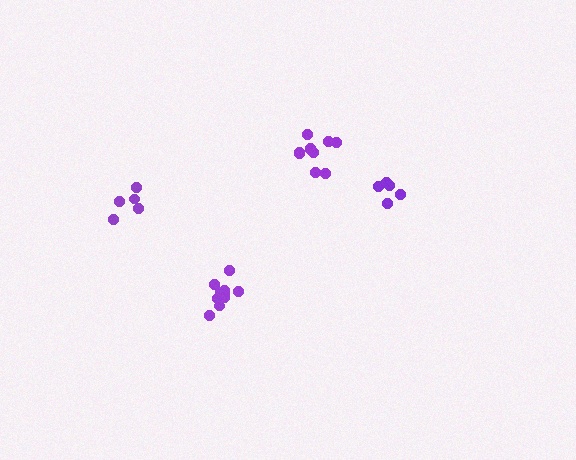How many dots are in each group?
Group 1: 10 dots, Group 2: 10 dots, Group 3: 5 dots, Group 4: 5 dots (30 total).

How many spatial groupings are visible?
There are 4 spatial groupings.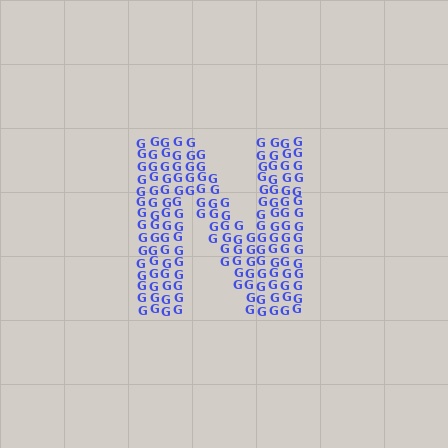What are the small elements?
The small elements are letter G's.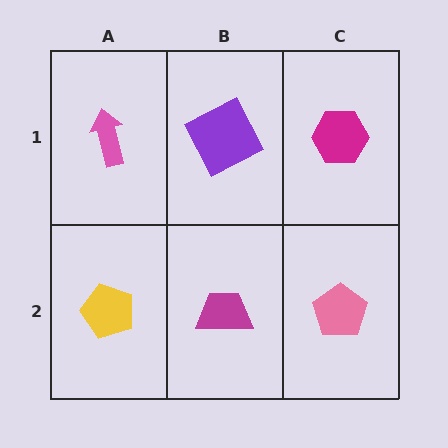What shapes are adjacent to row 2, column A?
A pink arrow (row 1, column A), a magenta trapezoid (row 2, column B).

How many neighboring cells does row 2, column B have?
3.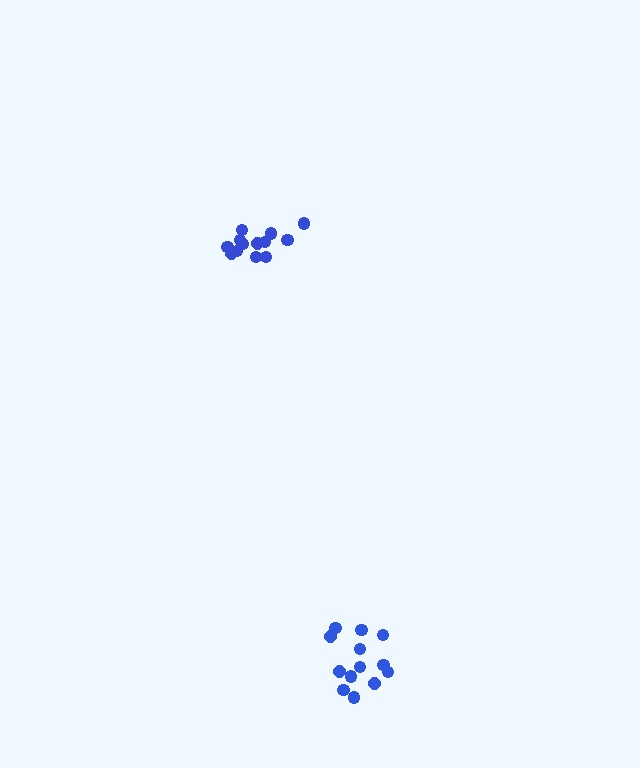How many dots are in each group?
Group 1: 13 dots, Group 2: 13 dots (26 total).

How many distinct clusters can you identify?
There are 2 distinct clusters.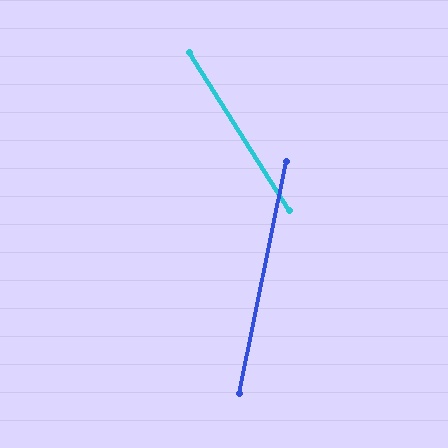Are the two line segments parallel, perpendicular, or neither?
Neither parallel nor perpendicular — they differ by about 44°.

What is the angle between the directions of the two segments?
Approximately 44 degrees.